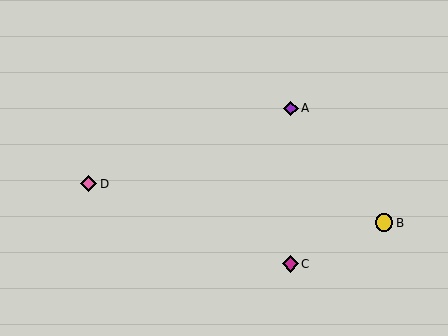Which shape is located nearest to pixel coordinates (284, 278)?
The magenta diamond (labeled C) at (290, 264) is nearest to that location.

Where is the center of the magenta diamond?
The center of the magenta diamond is at (290, 264).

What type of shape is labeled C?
Shape C is a magenta diamond.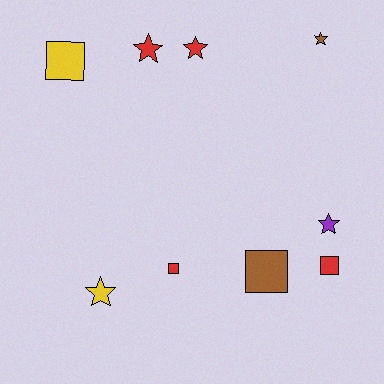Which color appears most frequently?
Red, with 4 objects.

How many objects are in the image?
There are 9 objects.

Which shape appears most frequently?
Star, with 5 objects.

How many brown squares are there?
There is 1 brown square.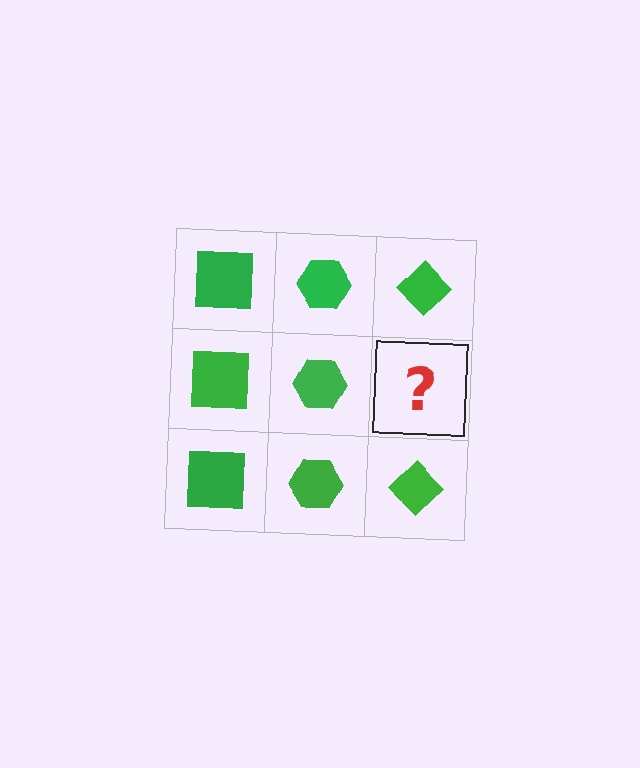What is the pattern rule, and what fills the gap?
The rule is that each column has a consistent shape. The gap should be filled with a green diamond.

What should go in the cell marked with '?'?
The missing cell should contain a green diamond.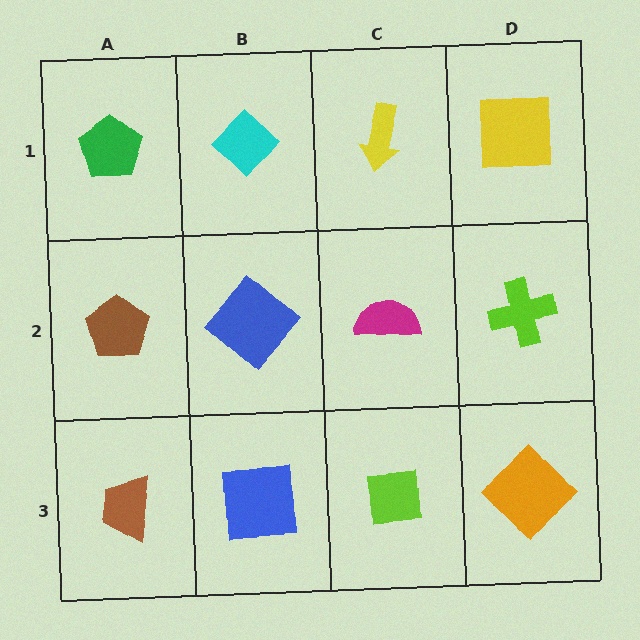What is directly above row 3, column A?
A brown pentagon.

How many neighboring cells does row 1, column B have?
3.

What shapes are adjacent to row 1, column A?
A brown pentagon (row 2, column A), a cyan diamond (row 1, column B).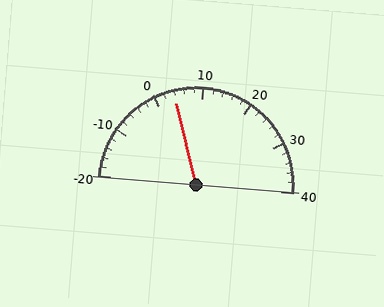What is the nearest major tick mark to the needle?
The nearest major tick mark is 0.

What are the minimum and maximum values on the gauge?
The gauge ranges from -20 to 40.